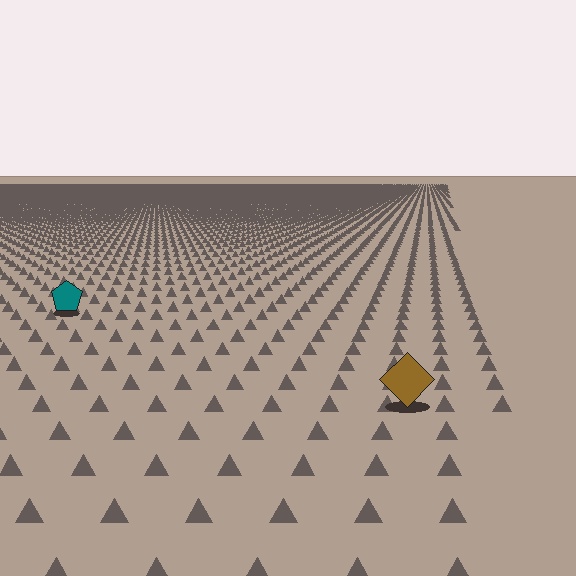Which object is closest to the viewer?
The brown diamond is closest. The texture marks near it are larger and more spread out.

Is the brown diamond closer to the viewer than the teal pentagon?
Yes. The brown diamond is closer — you can tell from the texture gradient: the ground texture is coarser near it.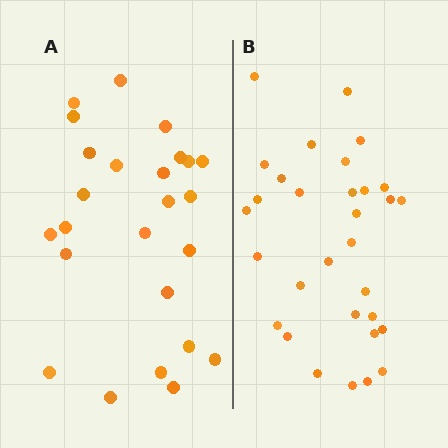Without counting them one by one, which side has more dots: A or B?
Region B (the right region) has more dots.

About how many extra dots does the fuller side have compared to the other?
Region B has about 6 more dots than region A.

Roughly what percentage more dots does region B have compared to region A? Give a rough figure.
About 25% more.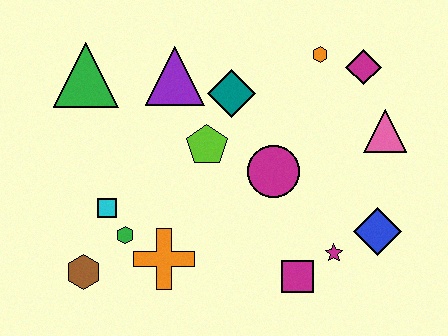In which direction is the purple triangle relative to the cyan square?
The purple triangle is above the cyan square.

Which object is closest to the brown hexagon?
The green hexagon is closest to the brown hexagon.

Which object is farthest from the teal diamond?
The brown hexagon is farthest from the teal diamond.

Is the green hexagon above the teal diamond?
No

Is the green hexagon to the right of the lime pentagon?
No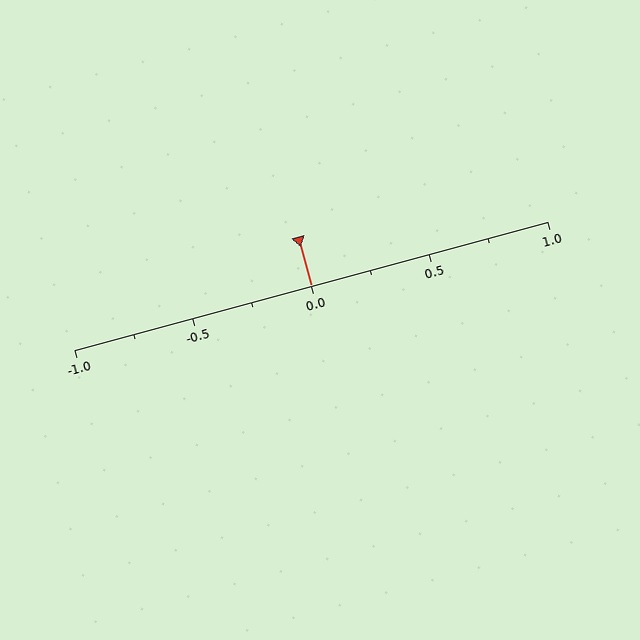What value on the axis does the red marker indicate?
The marker indicates approximately 0.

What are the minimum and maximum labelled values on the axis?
The axis runs from -1.0 to 1.0.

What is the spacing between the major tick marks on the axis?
The major ticks are spaced 0.5 apart.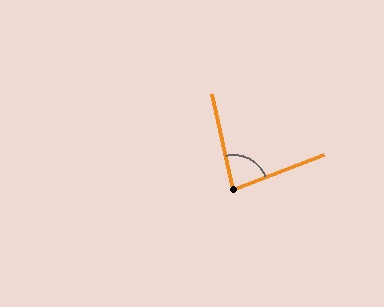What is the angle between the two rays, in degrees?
Approximately 81 degrees.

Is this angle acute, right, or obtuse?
It is acute.